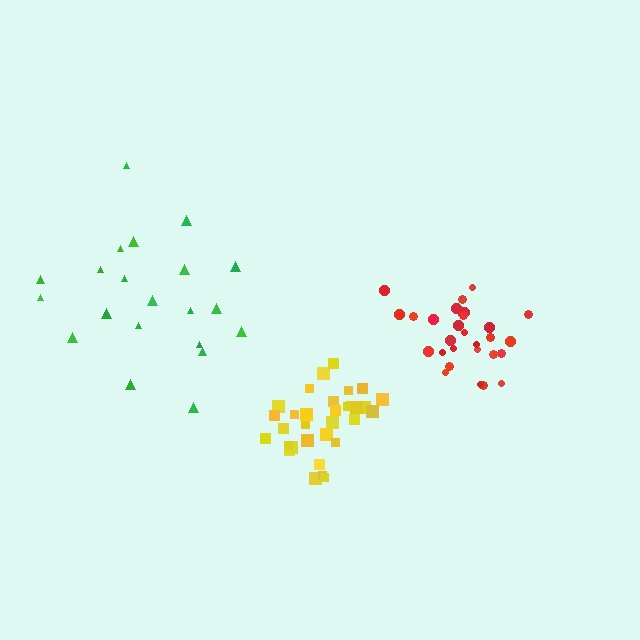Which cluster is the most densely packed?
Yellow.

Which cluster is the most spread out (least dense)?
Green.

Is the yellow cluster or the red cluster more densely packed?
Yellow.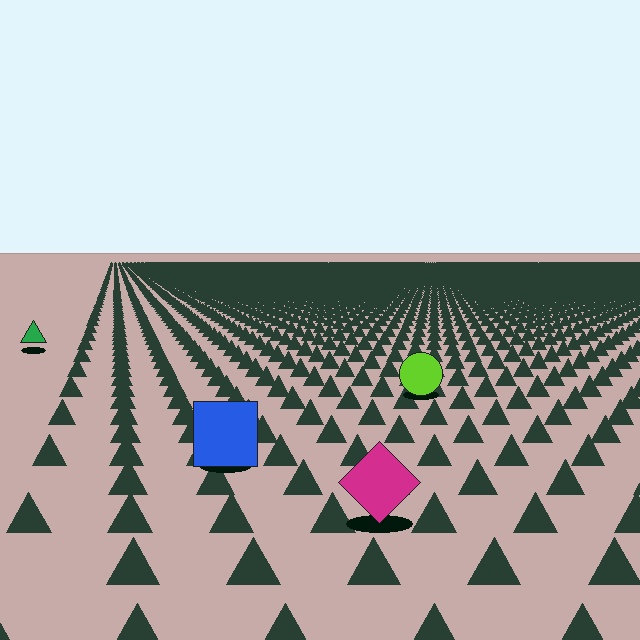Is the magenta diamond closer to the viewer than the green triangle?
Yes. The magenta diamond is closer — you can tell from the texture gradient: the ground texture is coarser near it.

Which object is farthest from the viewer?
The green triangle is farthest from the viewer. It appears smaller and the ground texture around it is denser.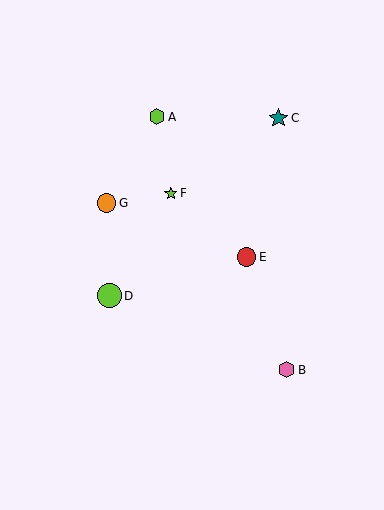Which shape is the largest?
The lime circle (labeled D) is the largest.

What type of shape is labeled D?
Shape D is a lime circle.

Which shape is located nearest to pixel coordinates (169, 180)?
The lime star (labeled F) at (171, 193) is nearest to that location.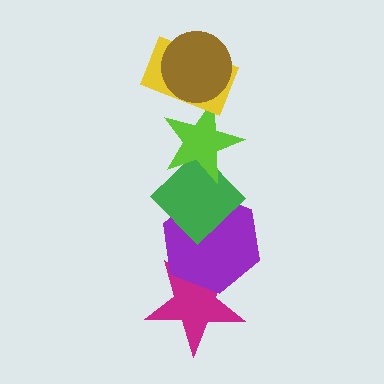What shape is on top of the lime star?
The yellow rectangle is on top of the lime star.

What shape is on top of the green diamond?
The lime star is on top of the green diamond.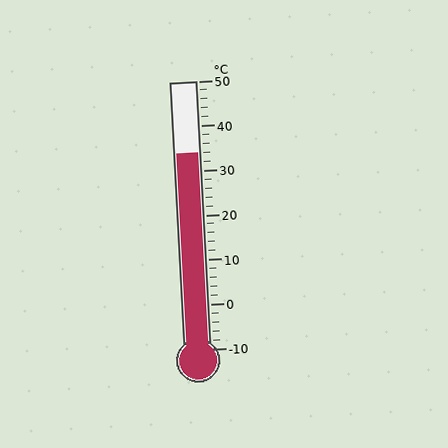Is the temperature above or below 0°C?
The temperature is above 0°C.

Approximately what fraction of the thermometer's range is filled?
The thermometer is filled to approximately 75% of its range.